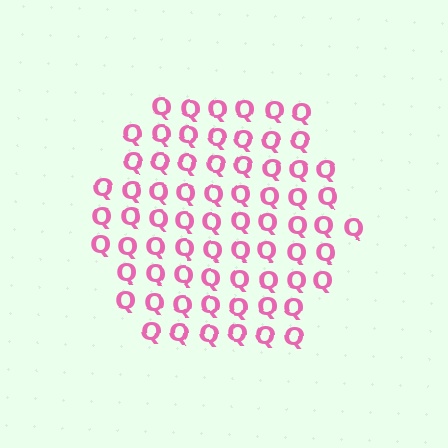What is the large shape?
The large shape is a hexagon.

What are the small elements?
The small elements are letter Q's.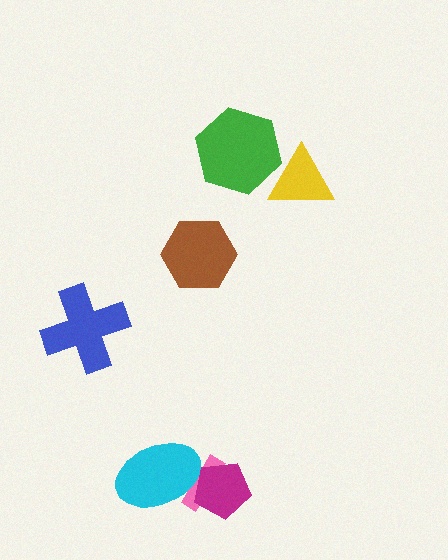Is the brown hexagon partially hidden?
No, no other shape covers it.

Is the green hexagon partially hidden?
Yes, it is partially covered by another shape.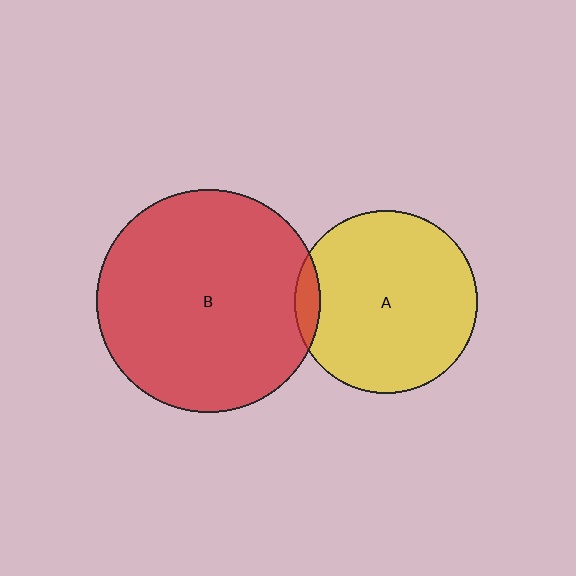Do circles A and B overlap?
Yes.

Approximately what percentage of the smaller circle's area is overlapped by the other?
Approximately 5%.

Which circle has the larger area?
Circle B (red).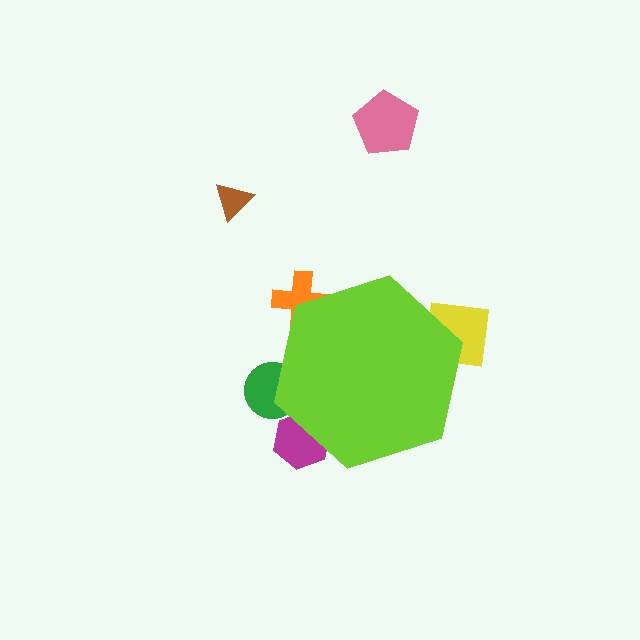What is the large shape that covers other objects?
A lime hexagon.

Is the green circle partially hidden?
Yes, the green circle is partially hidden behind the lime hexagon.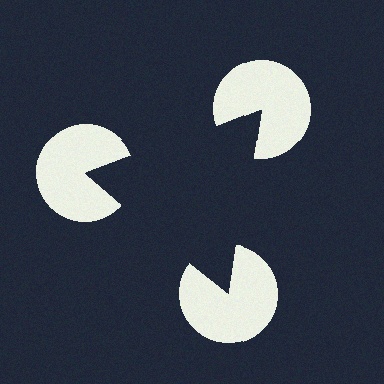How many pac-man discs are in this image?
There are 3 — one at each vertex of the illusory triangle.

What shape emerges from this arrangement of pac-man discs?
An illusory triangle — its edges are inferred from the aligned wedge cuts in the pac-man discs, not physically drawn.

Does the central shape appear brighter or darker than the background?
It typically appears slightly darker than the background, even though no actual brightness change is drawn.